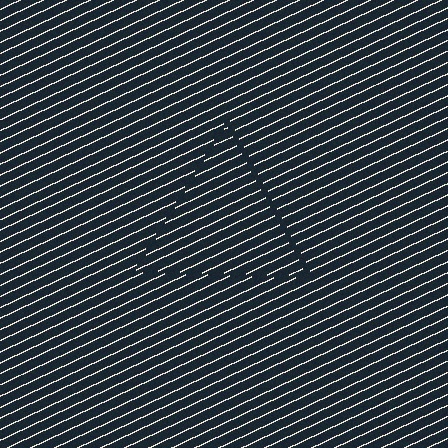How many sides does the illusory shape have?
3 sides — the line-ends trace a triangle.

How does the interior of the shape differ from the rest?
The interior of the shape contains the same grating, shifted by half a period — the contour is defined by the phase discontinuity where line-ends from the inner and outer gratings abut.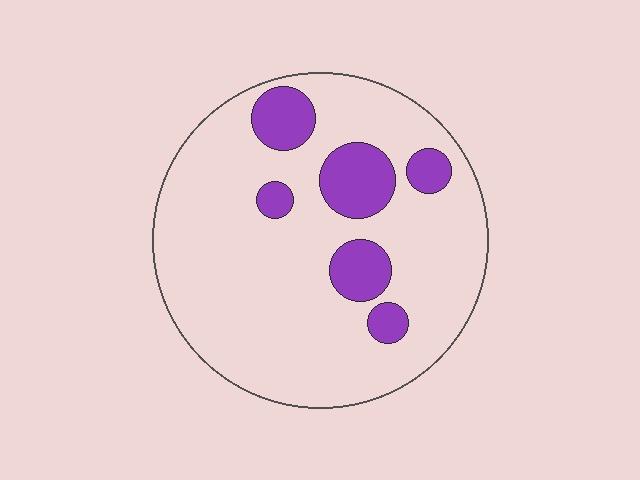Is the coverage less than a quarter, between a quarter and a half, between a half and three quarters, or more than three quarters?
Less than a quarter.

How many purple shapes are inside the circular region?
6.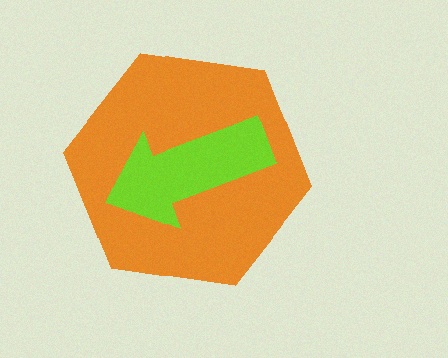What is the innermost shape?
The lime arrow.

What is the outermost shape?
The orange hexagon.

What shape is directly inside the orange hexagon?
The lime arrow.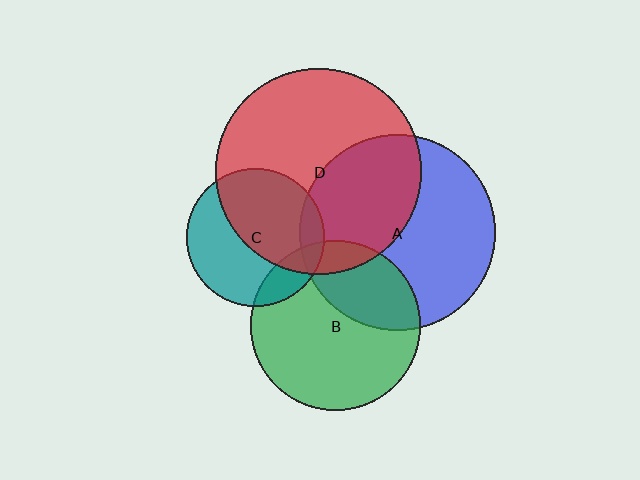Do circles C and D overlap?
Yes.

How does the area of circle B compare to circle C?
Approximately 1.5 times.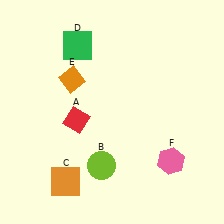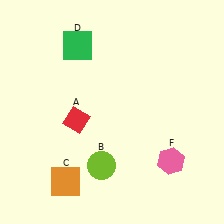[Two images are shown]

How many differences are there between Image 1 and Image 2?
There is 1 difference between the two images.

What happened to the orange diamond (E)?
The orange diamond (E) was removed in Image 2. It was in the top-left area of Image 1.